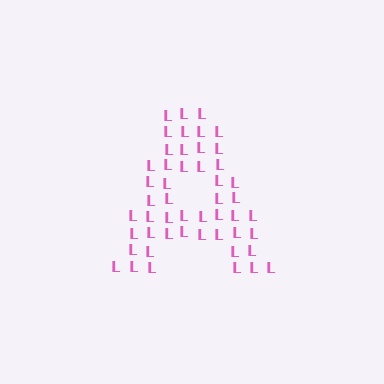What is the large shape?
The large shape is the letter A.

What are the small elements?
The small elements are letter L's.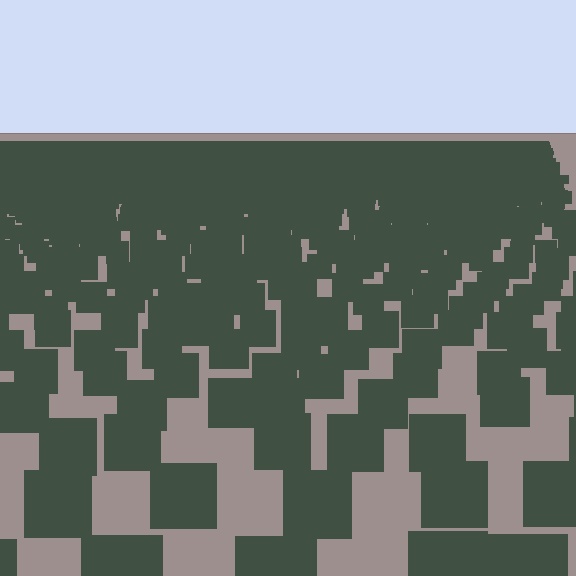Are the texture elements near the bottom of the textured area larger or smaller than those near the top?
Larger. Near the bottom, elements are closer to the viewer and appear at a bigger on-screen size.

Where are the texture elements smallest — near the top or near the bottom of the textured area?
Near the top.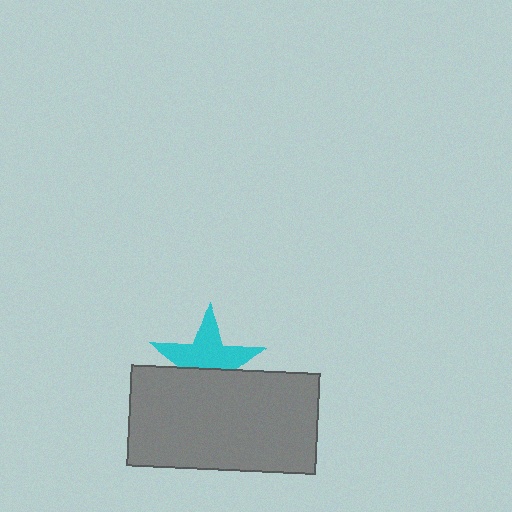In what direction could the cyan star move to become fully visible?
The cyan star could move up. That would shift it out from behind the gray rectangle entirely.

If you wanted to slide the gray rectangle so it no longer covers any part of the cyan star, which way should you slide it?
Slide it down — that is the most direct way to separate the two shapes.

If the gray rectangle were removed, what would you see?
You would see the complete cyan star.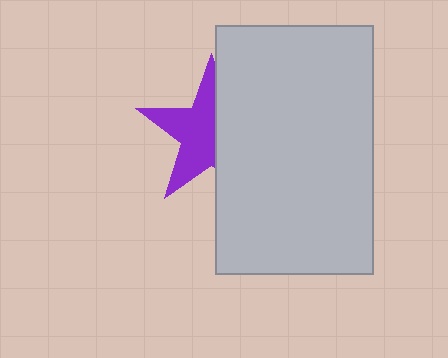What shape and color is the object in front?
The object in front is a light gray rectangle.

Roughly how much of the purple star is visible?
About half of it is visible (roughly 55%).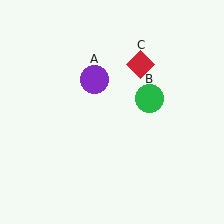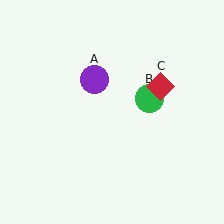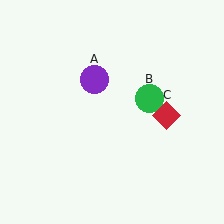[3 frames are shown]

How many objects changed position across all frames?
1 object changed position: red diamond (object C).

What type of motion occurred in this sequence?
The red diamond (object C) rotated clockwise around the center of the scene.